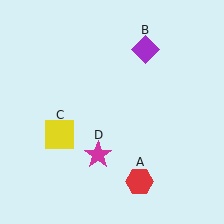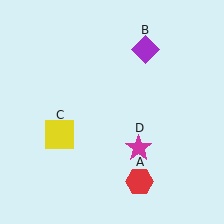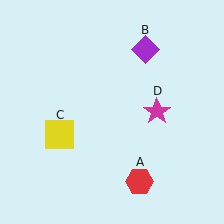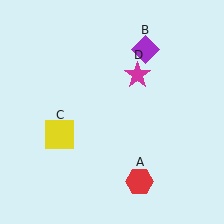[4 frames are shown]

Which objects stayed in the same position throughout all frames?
Red hexagon (object A) and purple diamond (object B) and yellow square (object C) remained stationary.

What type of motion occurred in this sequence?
The magenta star (object D) rotated counterclockwise around the center of the scene.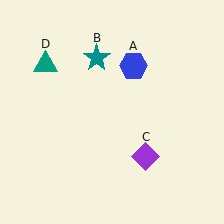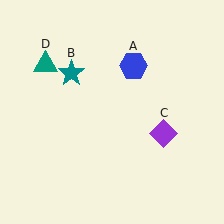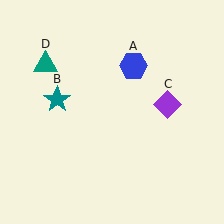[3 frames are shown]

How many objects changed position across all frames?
2 objects changed position: teal star (object B), purple diamond (object C).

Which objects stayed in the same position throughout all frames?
Blue hexagon (object A) and teal triangle (object D) remained stationary.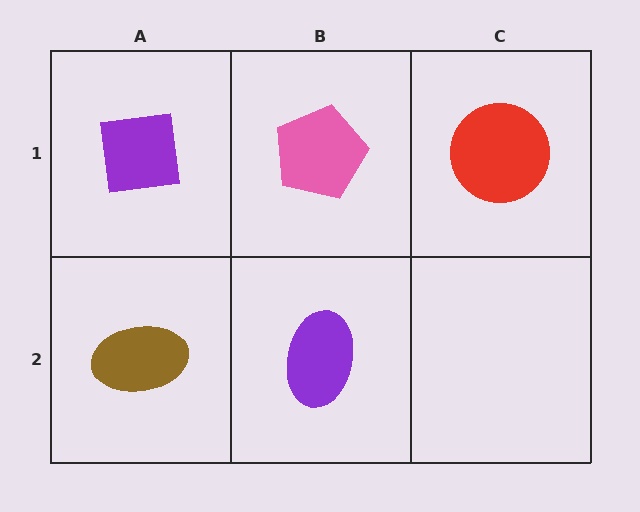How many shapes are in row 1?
3 shapes.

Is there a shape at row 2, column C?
No, that cell is empty.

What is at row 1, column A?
A purple square.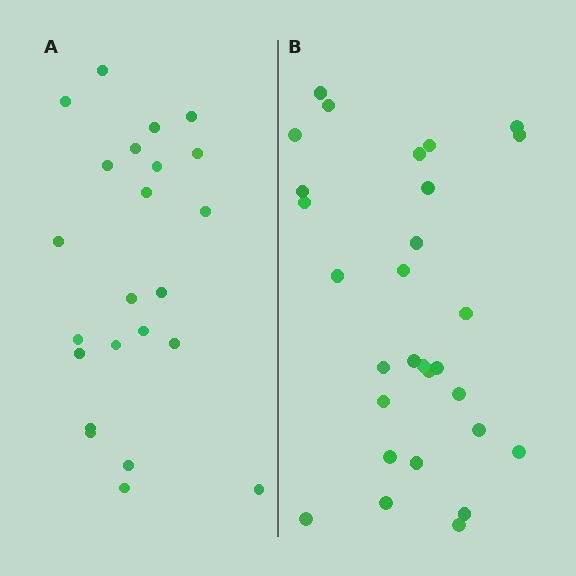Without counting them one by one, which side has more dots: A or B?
Region B (the right region) has more dots.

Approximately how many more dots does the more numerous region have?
Region B has about 6 more dots than region A.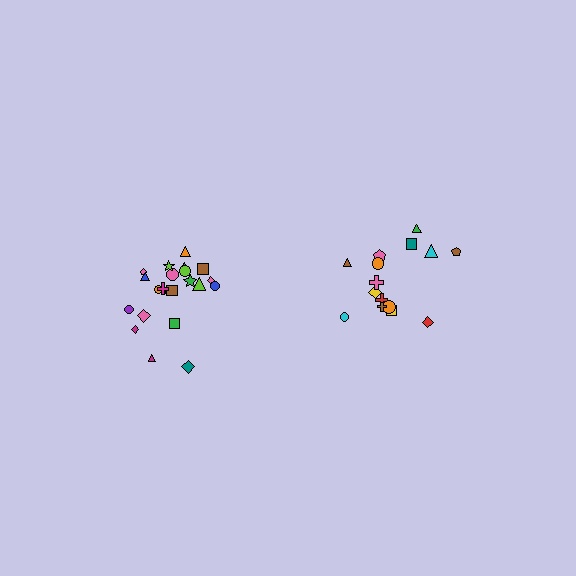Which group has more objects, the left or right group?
The left group.